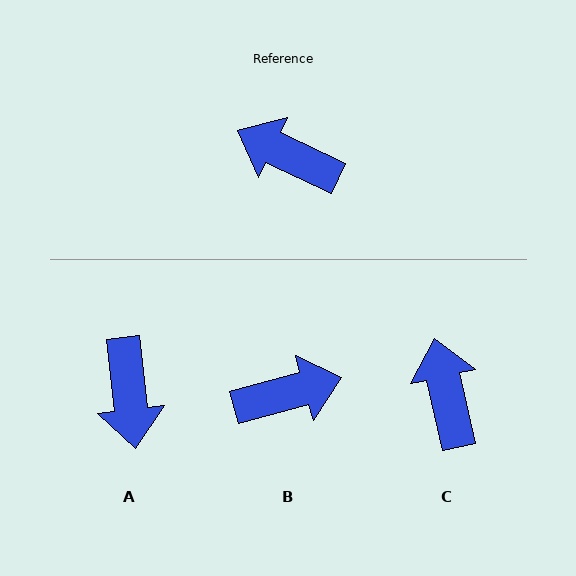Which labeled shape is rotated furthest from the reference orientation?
B, about 139 degrees away.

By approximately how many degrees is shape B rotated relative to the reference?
Approximately 139 degrees clockwise.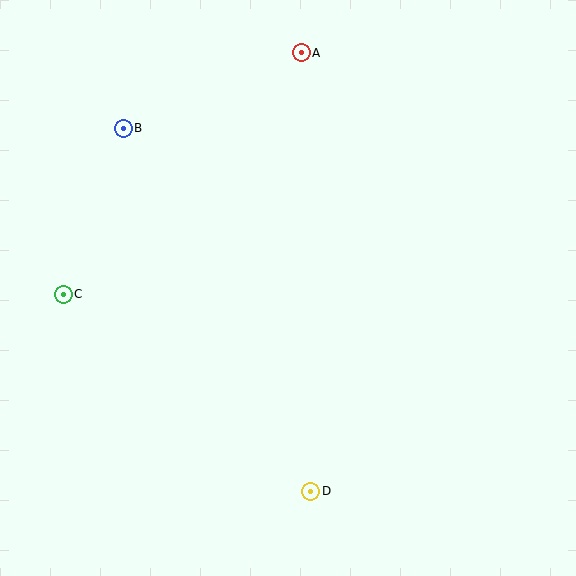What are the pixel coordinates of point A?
Point A is at (301, 53).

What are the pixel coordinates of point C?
Point C is at (63, 294).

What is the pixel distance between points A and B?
The distance between A and B is 193 pixels.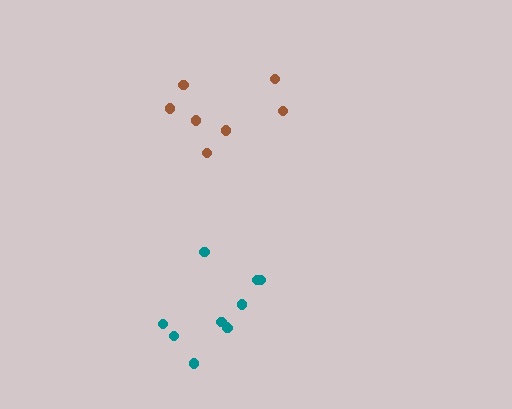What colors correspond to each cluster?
The clusters are colored: teal, brown.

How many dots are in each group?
Group 1: 10 dots, Group 2: 7 dots (17 total).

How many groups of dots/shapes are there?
There are 2 groups.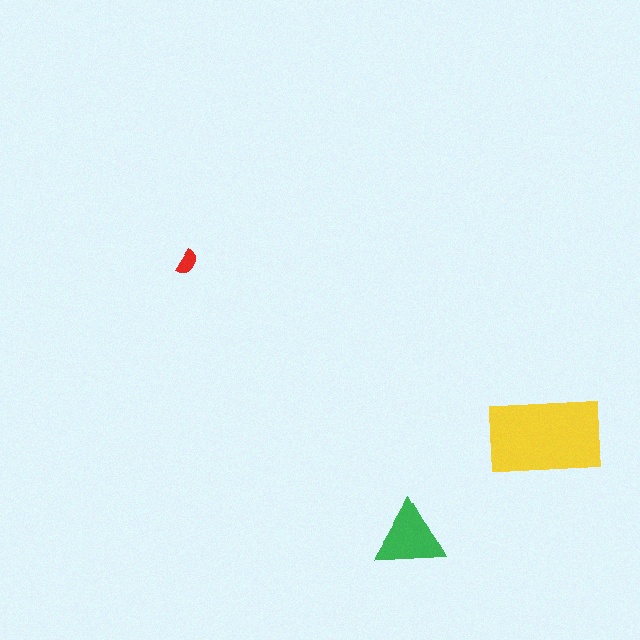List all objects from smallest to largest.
The red semicircle, the green triangle, the yellow rectangle.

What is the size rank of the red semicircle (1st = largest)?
3rd.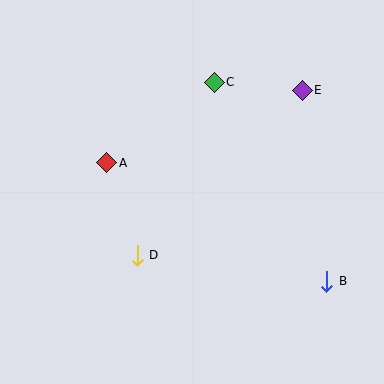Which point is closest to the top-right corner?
Point E is closest to the top-right corner.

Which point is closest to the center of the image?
Point D at (137, 255) is closest to the center.